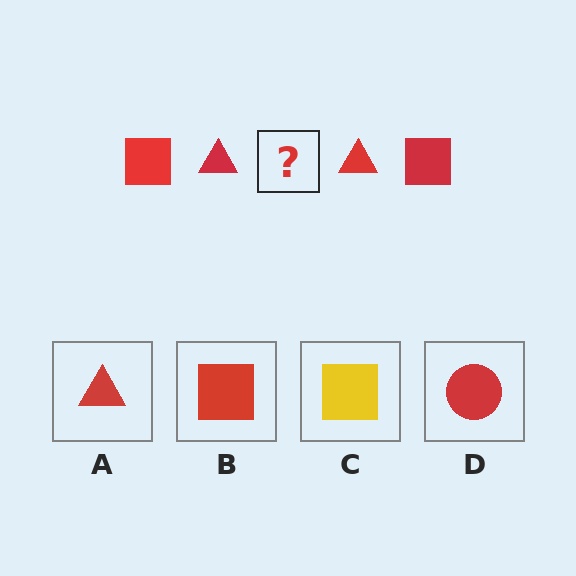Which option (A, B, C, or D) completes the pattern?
B.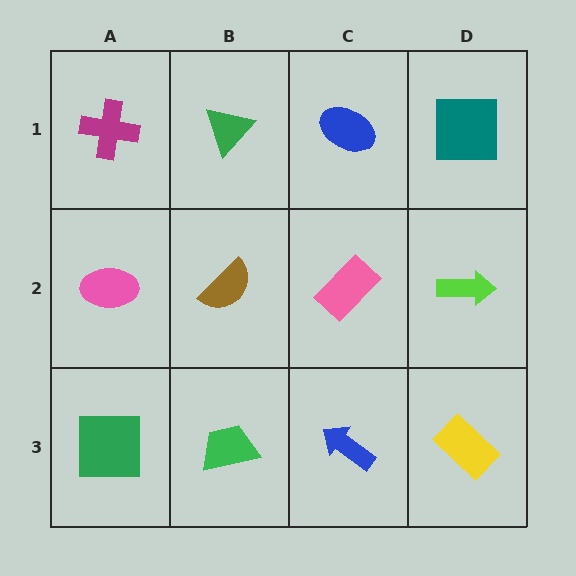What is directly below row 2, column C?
A blue arrow.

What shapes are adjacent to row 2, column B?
A green triangle (row 1, column B), a green trapezoid (row 3, column B), a pink ellipse (row 2, column A), a pink rectangle (row 2, column C).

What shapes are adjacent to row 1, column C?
A pink rectangle (row 2, column C), a green triangle (row 1, column B), a teal square (row 1, column D).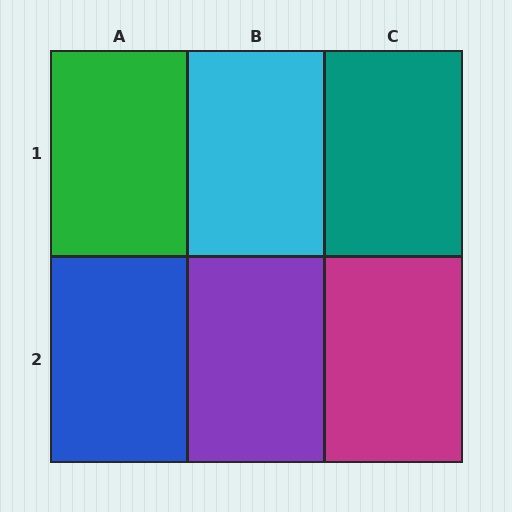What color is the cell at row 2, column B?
Purple.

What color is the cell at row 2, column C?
Magenta.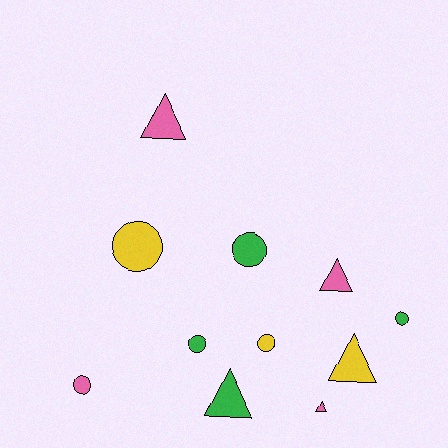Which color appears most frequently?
Green, with 4 objects.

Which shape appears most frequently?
Circle, with 6 objects.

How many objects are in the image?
There are 11 objects.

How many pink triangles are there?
There are 3 pink triangles.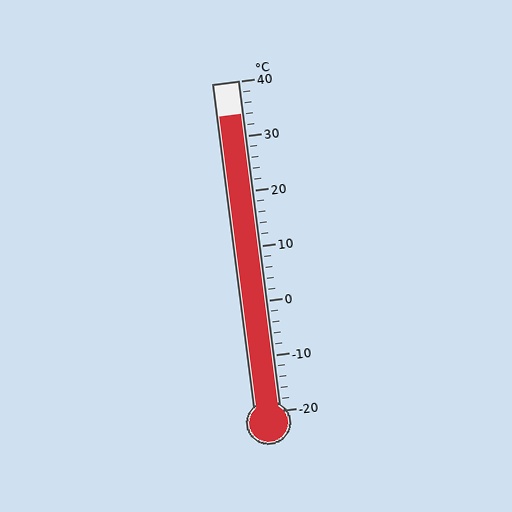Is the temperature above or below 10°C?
The temperature is above 10°C.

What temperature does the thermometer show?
The thermometer shows approximately 34°C.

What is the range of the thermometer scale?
The thermometer scale ranges from -20°C to 40°C.